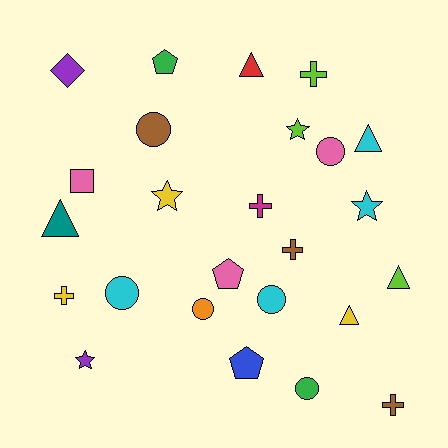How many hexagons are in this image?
There are no hexagons.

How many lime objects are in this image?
There are 3 lime objects.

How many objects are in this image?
There are 25 objects.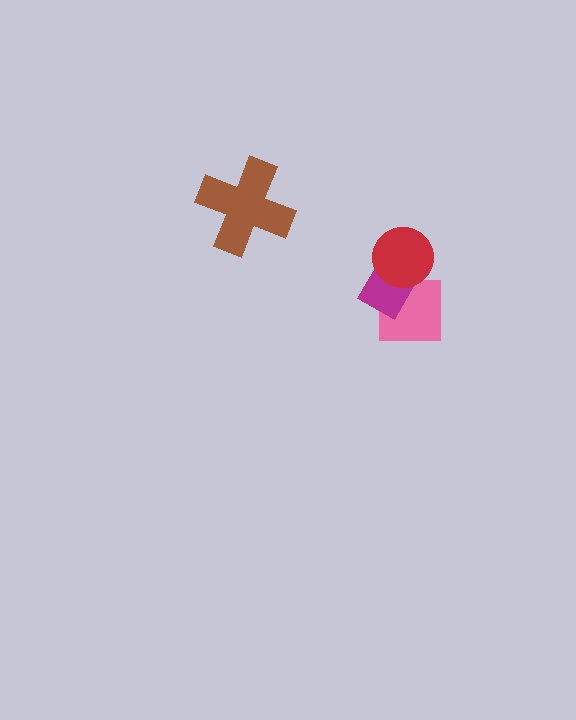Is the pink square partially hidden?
Yes, it is partially covered by another shape.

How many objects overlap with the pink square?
2 objects overlap with the pink square.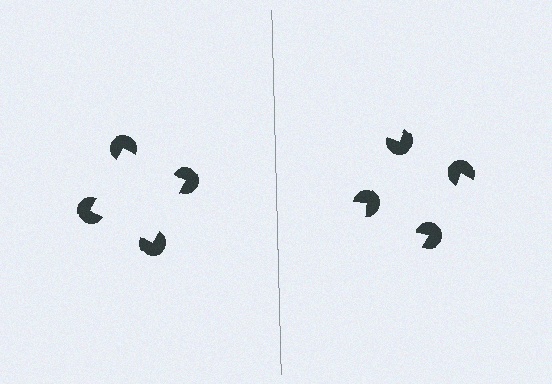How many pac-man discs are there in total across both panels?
8 — 4 on each side.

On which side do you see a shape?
An illusory square appears on the left side. On the right side the wedge cuts are rotated, so no coherent shape forms.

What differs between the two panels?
The pac-man discs are positioned identically on both sides; only the wedge orientations differ. On the left they align to a square; on the right they are misaligned.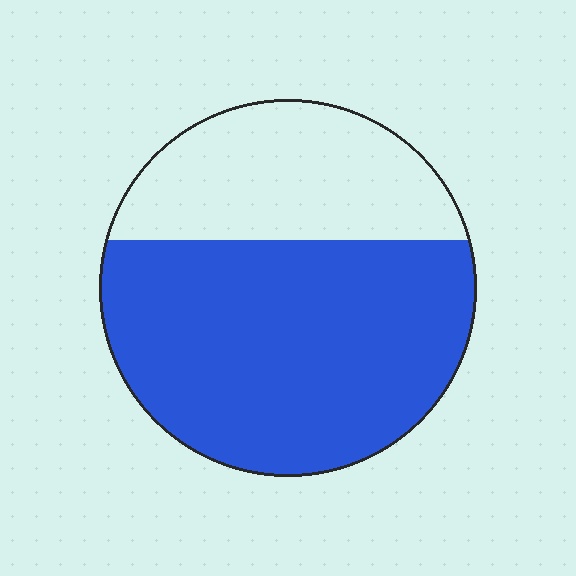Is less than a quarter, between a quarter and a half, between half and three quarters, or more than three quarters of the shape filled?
Between half and three quarters.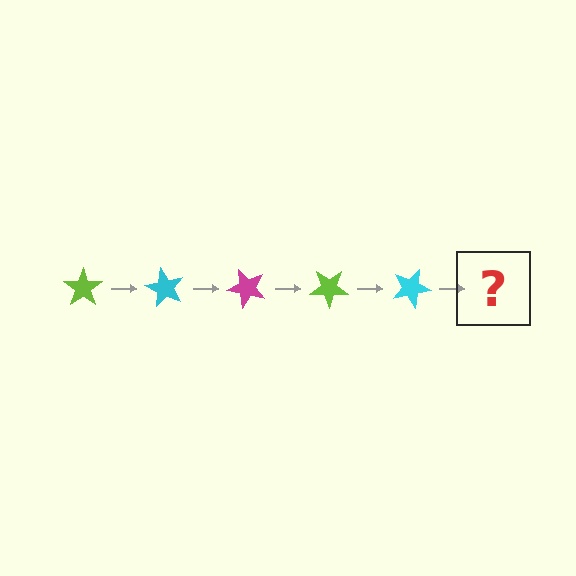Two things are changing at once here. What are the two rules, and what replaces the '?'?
The two rules are that it rotates 60 degrees each step and the color cycles through lime, cyan, and magenta. The '?' should be a magenta star, rotated 300 degrees from the start.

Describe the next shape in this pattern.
It should be a magenta star, rotated 300 degrees from the start.